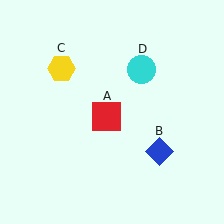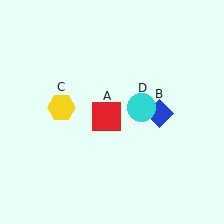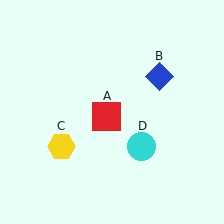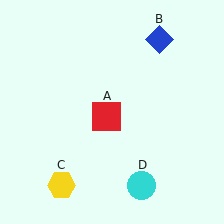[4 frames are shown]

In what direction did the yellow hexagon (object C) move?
The yellow hexagon (object C) moved down.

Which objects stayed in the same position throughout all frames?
Red square (object A) remained stationary.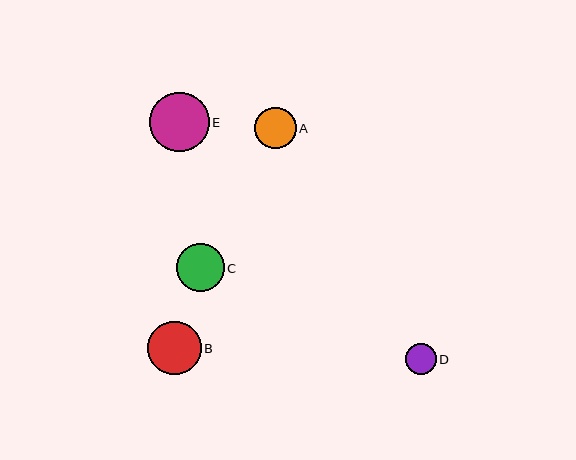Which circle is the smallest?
Circle D is the smallest with a size of approximately 31 pixels.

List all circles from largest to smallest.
From largest to smallest: E, B, C, A, D.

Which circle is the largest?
Circle E is the largest with a size of approximately 59 pixels.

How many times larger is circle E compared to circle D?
Circle E is approximately 1.9 times the size of circle D.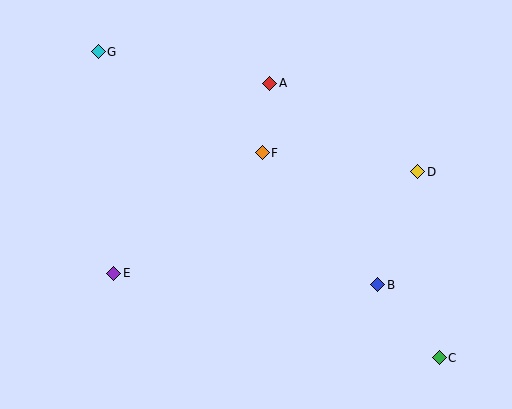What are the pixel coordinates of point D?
Point D is at (418, 172).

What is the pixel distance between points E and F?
The distance between E and F is 191 pixels.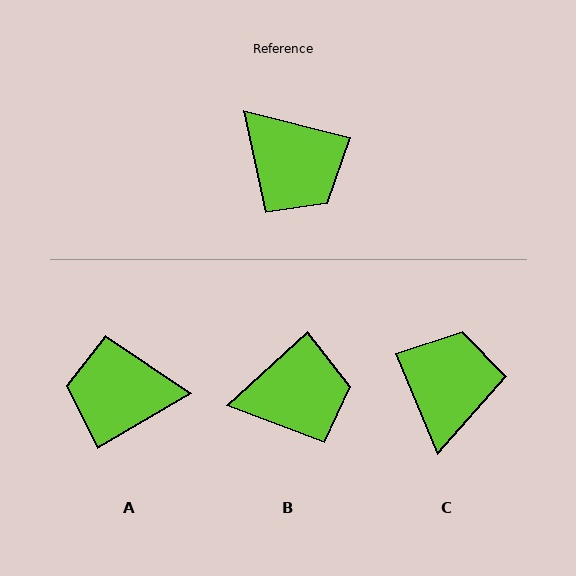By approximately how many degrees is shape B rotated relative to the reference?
Approximately 57 degrees counter-clockwise.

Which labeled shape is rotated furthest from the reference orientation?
A, about 136 degrees away.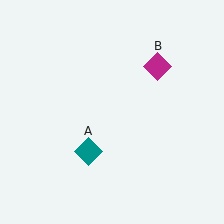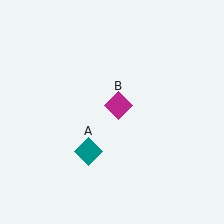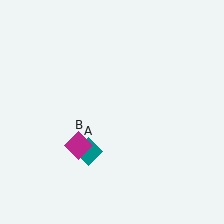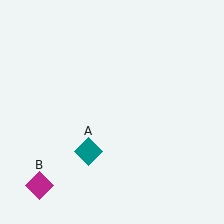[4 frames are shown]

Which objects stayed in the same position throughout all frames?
Teal diamond (object A) remained stationary.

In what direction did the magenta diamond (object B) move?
The magenta diamond (object B) moved down and to the left.